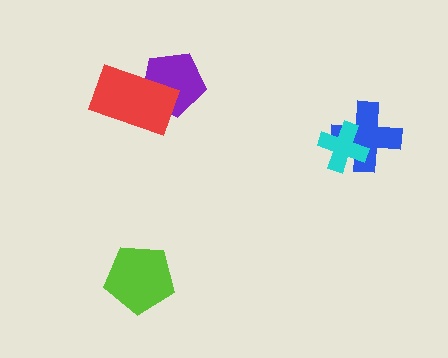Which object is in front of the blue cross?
The cyan cross is in front of the blue cross.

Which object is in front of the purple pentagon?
The red rectangle is in front of the purple pentagon.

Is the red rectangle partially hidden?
No, no other shape covers it.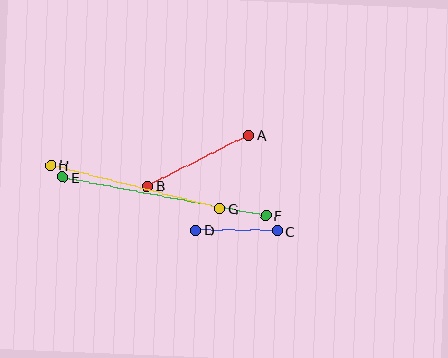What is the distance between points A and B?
The distance is approximately 113 pixels.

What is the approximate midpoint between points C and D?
The midpoint is at approximately (236, 231) pixels.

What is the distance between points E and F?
The distance is approximately 207 pixels.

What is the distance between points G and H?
The distance is approximately 174 pixels.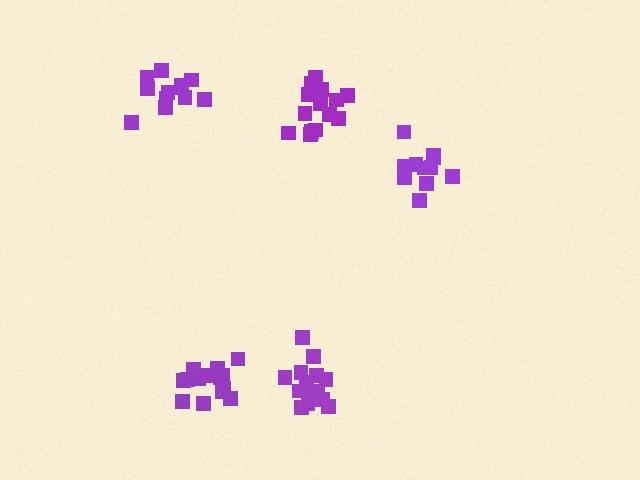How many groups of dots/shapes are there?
There are 5 groups.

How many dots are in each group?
Group 1: 12 dots, Group 2: 14 dots, Group 3: 15 dots, Group 4: 15 dots, Group 5: 11 dots (67 total).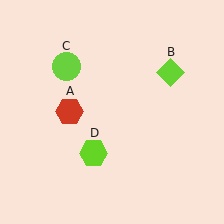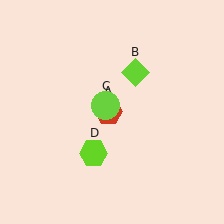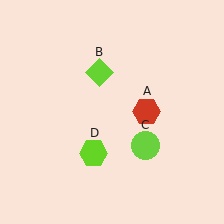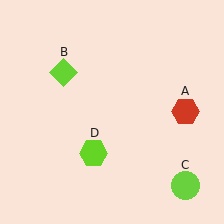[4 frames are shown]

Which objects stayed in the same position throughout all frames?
Lime hexagon (object D) remained stationary.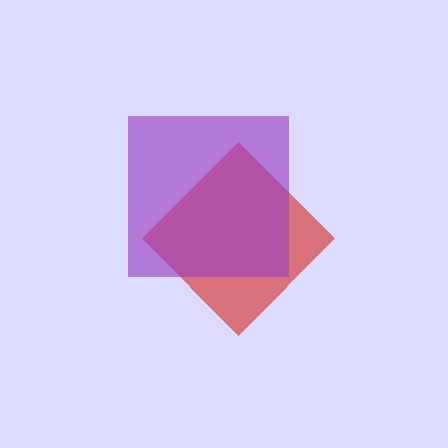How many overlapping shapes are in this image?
There are 2 overlapping shapes in the image.